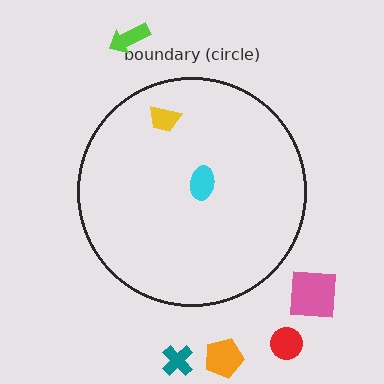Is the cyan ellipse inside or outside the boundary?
Inside.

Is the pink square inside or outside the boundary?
Outside.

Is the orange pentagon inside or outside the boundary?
Outside.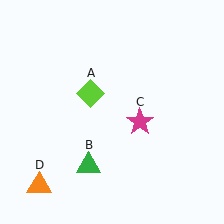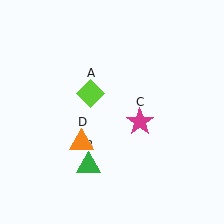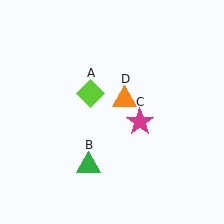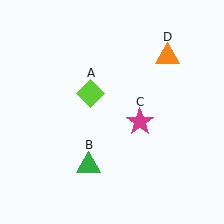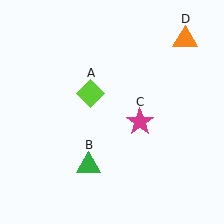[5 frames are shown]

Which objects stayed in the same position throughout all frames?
Lime diamond (object A) and green triangle (object B) and magenta star (object C) remained stationary.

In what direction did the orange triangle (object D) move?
The orange triangle (object D) moved up and to the right.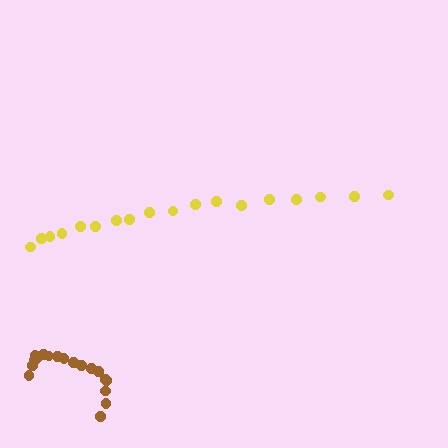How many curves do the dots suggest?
There are 2 distinct paths.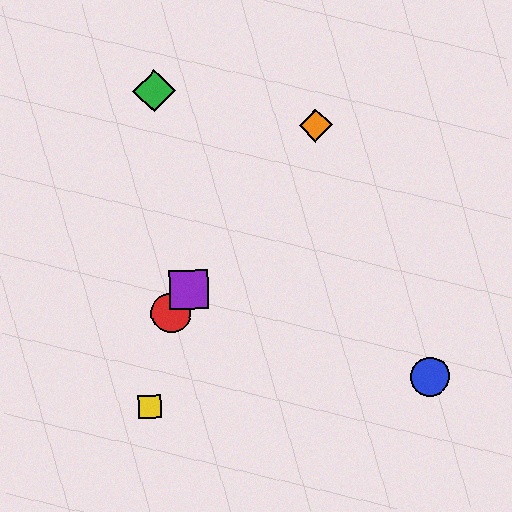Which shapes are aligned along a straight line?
The red circle, the purple square, the orange diamond are aligned along a straight line.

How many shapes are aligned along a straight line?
3 shapes (the red circle, the purple square, the orange diamond) are aligned along a straight line.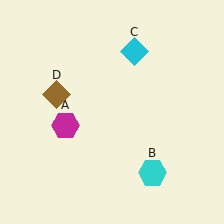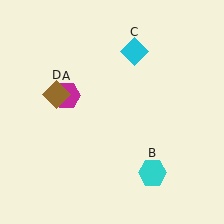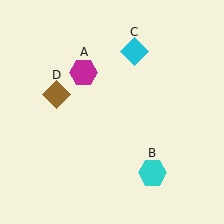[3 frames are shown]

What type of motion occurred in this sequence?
The magenta hexagon (object A) rotated clockwise around the center of the scene.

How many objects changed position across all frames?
1 object changed position: magenta hexagon (object A).